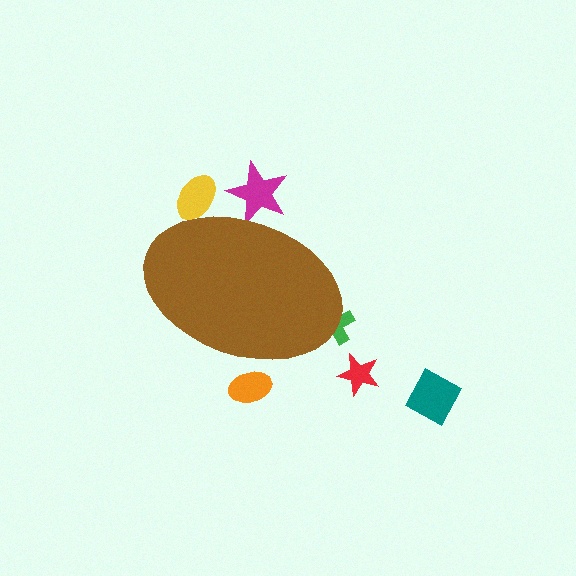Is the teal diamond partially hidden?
No, the teal diamond is fully visible.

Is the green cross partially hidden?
Yes, the green cross is partially hidden behind the brown ellipse.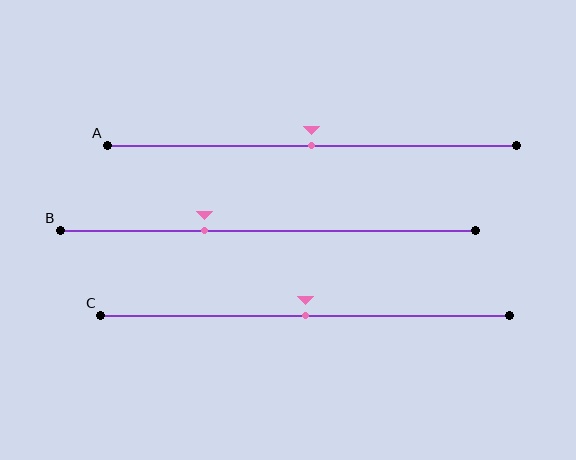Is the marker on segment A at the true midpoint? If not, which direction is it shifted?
Yes, the marker on segment A is at the true midpoint.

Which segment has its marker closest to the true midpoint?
Segment A has its marker closest to the true midpoint.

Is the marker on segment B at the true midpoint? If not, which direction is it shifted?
No, the marker on segment B is shifted to the left by about 15% of the segment length.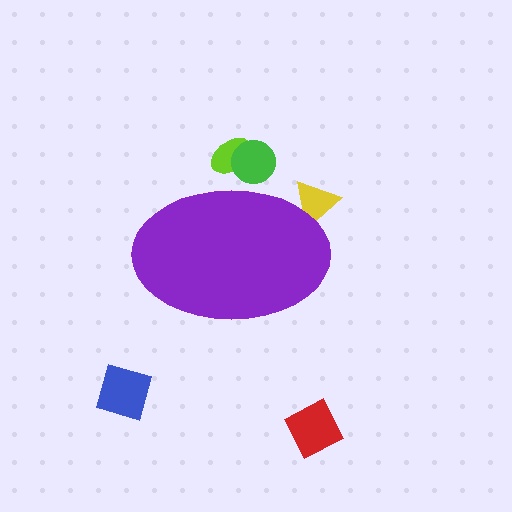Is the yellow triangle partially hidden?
Yes, the yellow triangle is partially hidden behind the purple ellipse.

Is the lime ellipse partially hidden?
Yes, the lime ellipse is partially hidden behind the purple ellipse.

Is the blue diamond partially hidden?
No, the blue diamond is fully visible.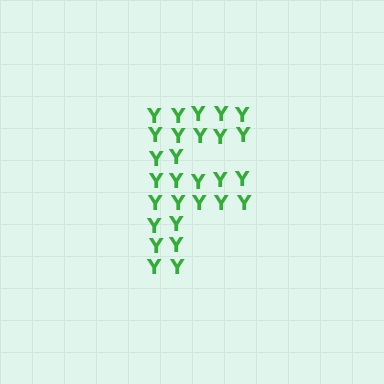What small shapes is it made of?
It is made of small letter Y's.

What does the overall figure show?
The overall figure shows the letter F.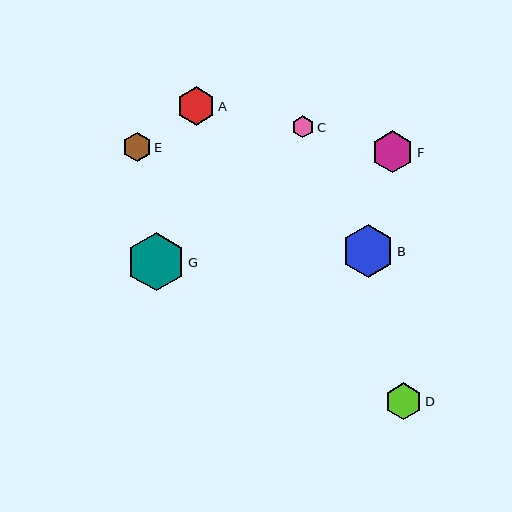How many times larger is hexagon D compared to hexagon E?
Hexagon D is approximately 1.3 times the size of hexagon E.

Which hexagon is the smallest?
Hexagon C is the smallest with a size of approximately 22 pixels.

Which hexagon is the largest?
Hexagon G is the largest with a size of approximately 58 pixels.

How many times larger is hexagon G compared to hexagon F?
Hexagon G is approximately 1.4 times the size of hexagon F.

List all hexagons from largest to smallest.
From largest to smallest: G, B, F, A, D, E, C.